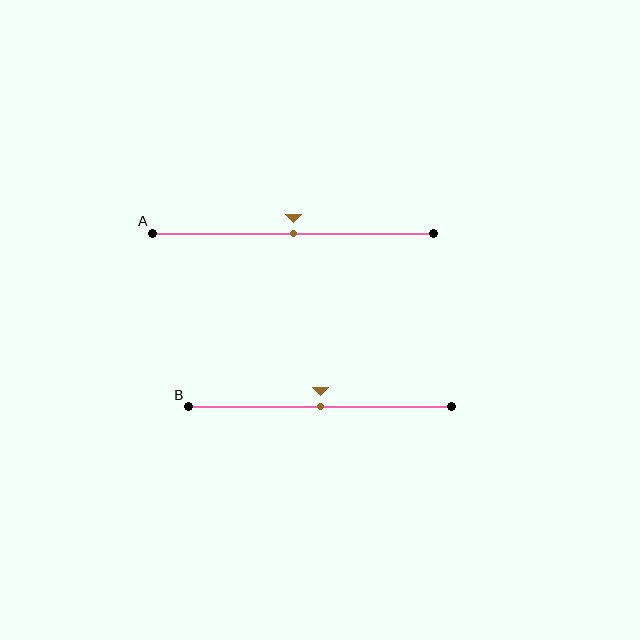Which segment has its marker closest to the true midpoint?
Segment A has its marker closest to the true midpoint.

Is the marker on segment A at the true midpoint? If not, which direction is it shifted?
Yes, the marker on segment A is at the true midpoint.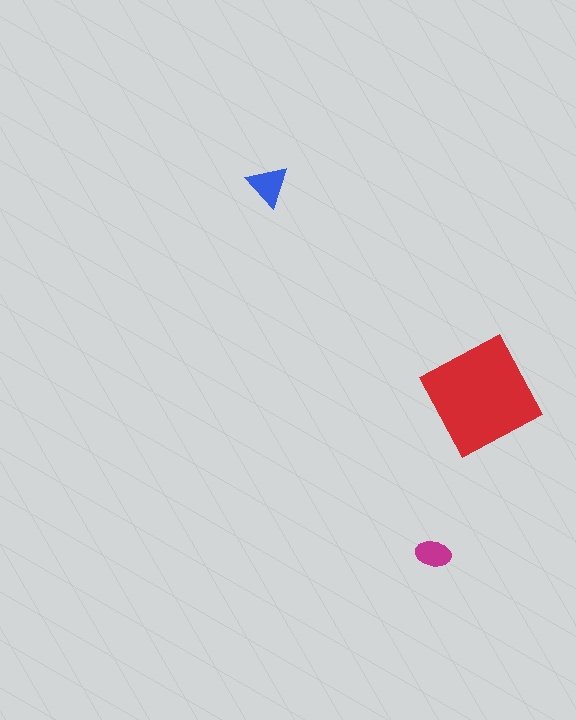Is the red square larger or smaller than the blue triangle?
Larger.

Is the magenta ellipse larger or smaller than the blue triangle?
Smaller.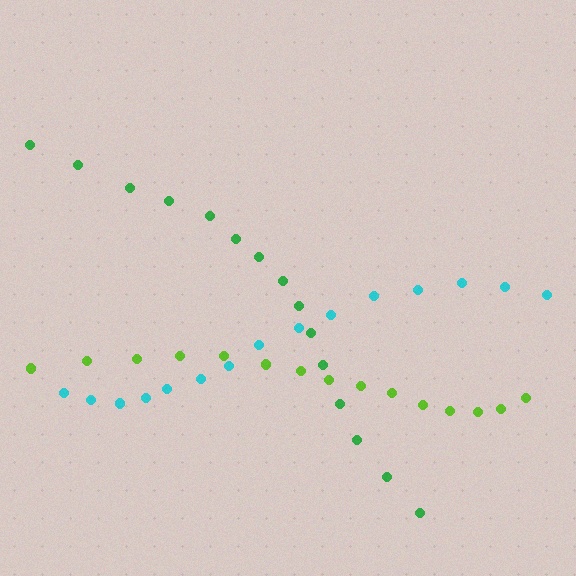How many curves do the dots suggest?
There are 3 distinct paths.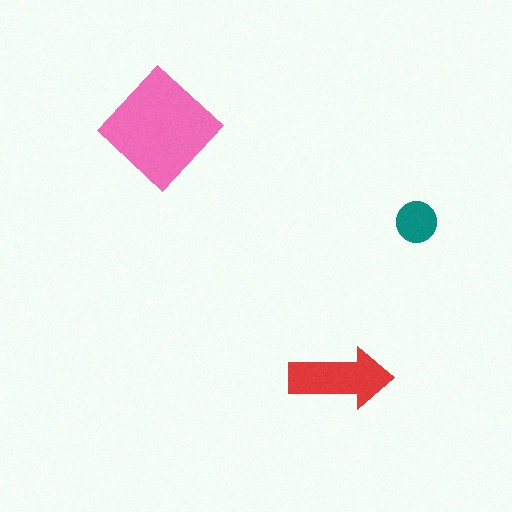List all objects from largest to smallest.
The pink diamond, the red arrow, the teal circle.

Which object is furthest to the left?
The pink diamond is leftmost.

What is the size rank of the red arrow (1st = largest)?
2nd.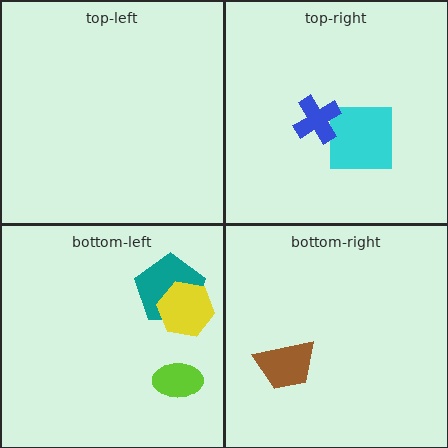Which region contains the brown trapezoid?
The bottom-right region.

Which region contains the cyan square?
The top-right region.